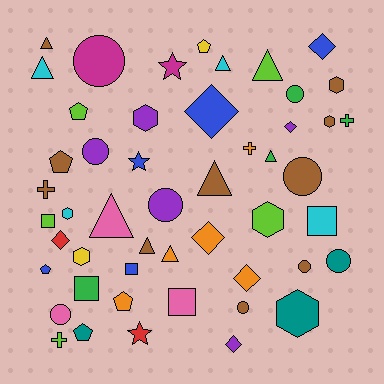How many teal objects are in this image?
There are 3 teal objects.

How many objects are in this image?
There are 50 objects.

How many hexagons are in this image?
There are 7 hexagons.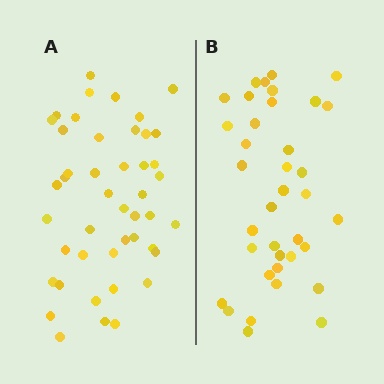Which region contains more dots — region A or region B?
Region A (the left region) has more dots.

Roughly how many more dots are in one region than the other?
Region A has roughly 8 or so more dots than region B.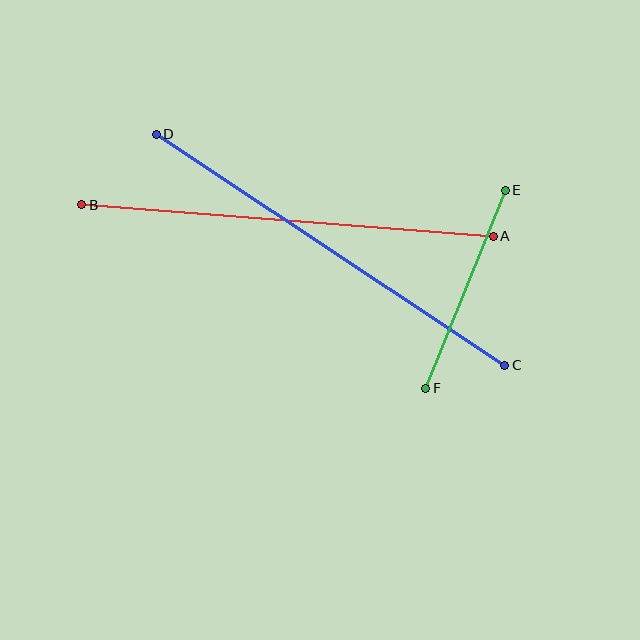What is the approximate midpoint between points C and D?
The midpoint is at approximately (330, 250) pixels.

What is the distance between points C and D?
The distance is approximately 418 pixels.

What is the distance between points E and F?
The distance is approximately 213 pixels.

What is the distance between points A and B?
The distance is approximately 413 pixels.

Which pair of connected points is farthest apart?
Points C and D are farthest apart.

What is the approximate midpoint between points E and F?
The midpoint is at approximately (465, 289) pixels.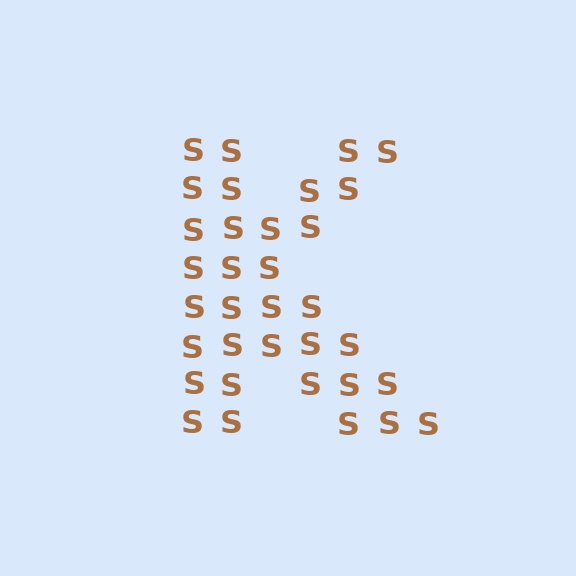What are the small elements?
The small elements are letter S's.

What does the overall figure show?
The overall figure shows the letter K.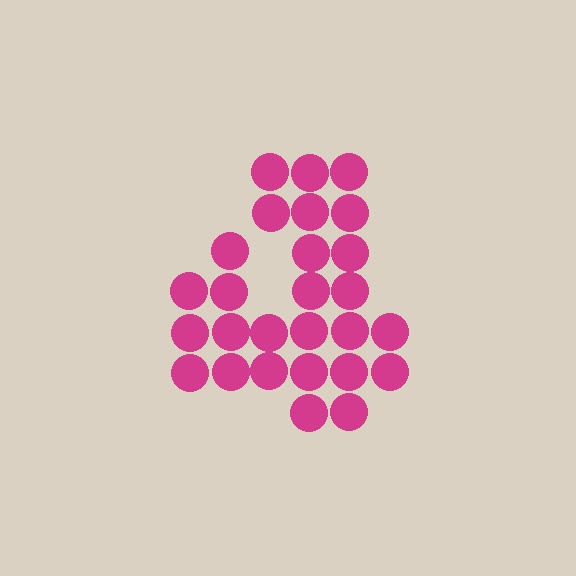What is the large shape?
The large shape is the digit 4.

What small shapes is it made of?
It is made of small circles.